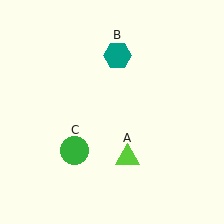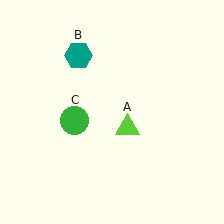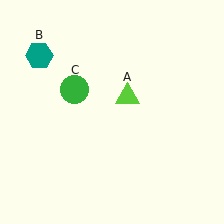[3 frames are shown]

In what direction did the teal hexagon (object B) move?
The teal hexagon (object B) moved left.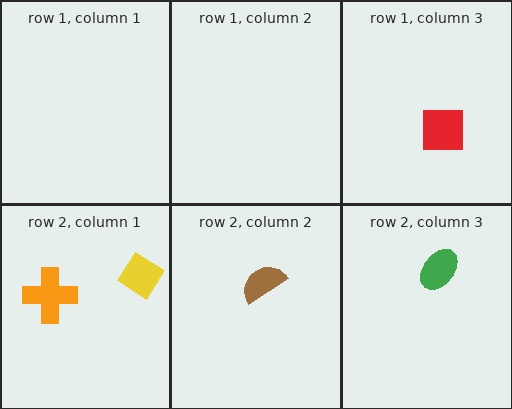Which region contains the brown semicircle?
The row 2, column 2 region.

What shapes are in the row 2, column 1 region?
The yellow diamond, the orange cross.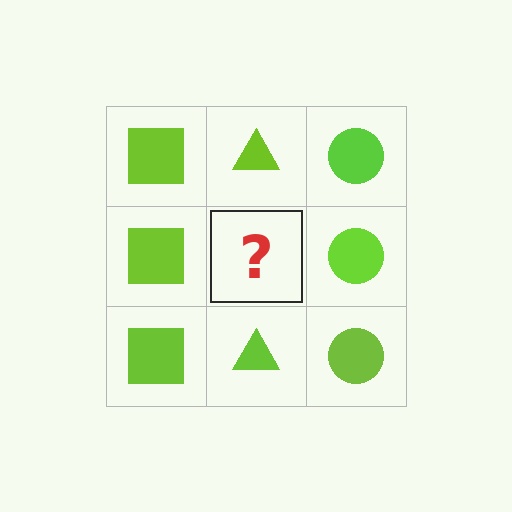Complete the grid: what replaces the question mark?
The question mark should be replaced with a lime triangle.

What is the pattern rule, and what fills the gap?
The rule is that each column has a consistent shape. The gap should be filled with a lime triangle.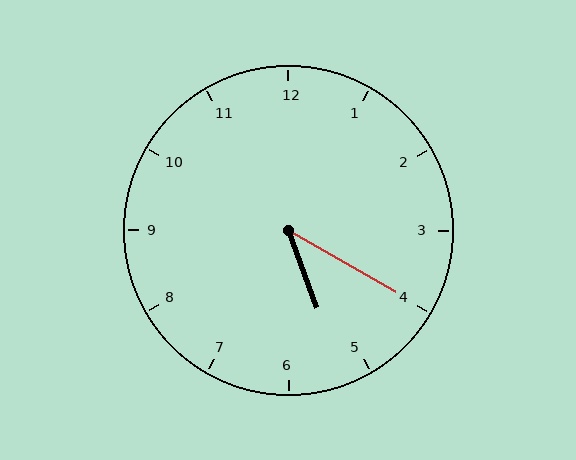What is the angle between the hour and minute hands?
Approximately 40 degrees.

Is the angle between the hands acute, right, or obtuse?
It is acute.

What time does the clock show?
5:20.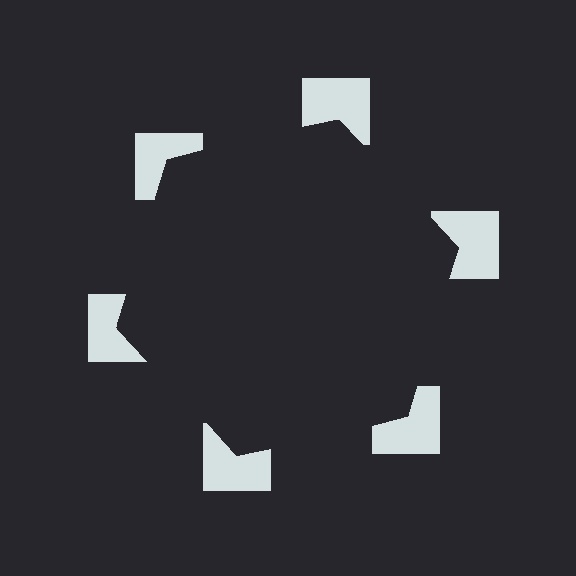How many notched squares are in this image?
There are 6 — one at each vertex of the illusory hexagon.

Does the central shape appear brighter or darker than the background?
It typically appears slightly darker than the background, even though no actual brightness change is drawn.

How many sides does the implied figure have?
6 sides.